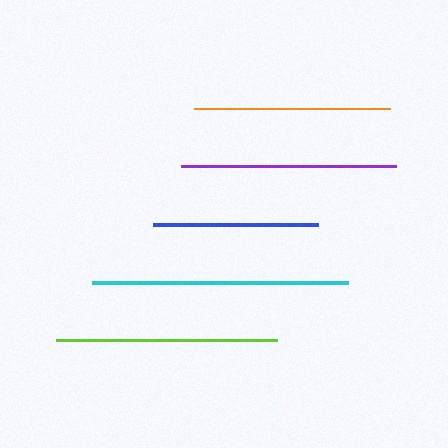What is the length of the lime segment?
The lime segment is approximately 220 pixels long.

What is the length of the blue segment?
The blue segment is approximately 166 pixels long.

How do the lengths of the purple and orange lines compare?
The purple and orange lines are approximately the same length.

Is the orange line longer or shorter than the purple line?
The purple line is longer than the orange line.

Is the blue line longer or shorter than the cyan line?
The cyan line is longer than the blue line.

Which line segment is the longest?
The cyan line is the longest at approximately 257 pixels.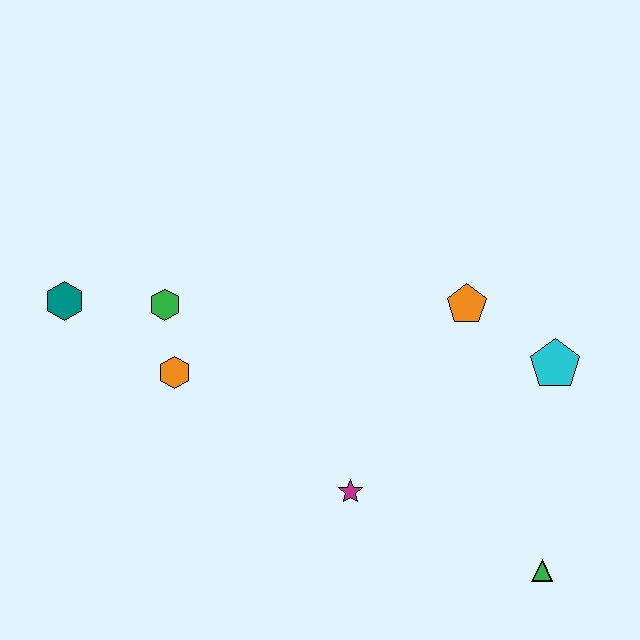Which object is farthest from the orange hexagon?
The green triangle is farthest from the orange hexagon.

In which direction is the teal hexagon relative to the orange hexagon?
The teal hexagon is to the left of the orange hexagon.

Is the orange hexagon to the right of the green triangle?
No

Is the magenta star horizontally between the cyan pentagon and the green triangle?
No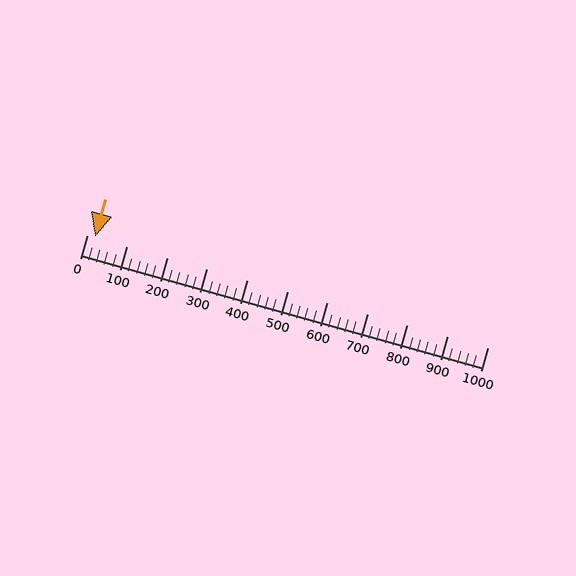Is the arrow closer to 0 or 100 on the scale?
The arrow is closer to 0.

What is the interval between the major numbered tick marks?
The major tick marks are spaced 100 units apart.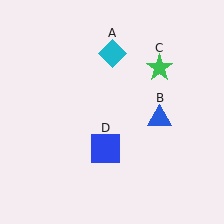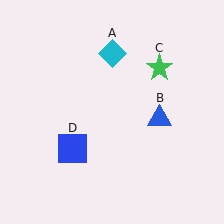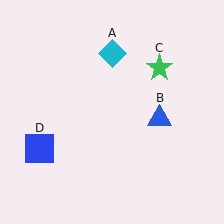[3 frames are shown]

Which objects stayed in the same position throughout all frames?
Cyan diamond (object A) and blue triangle (object B) and green star (object C) remained stationary.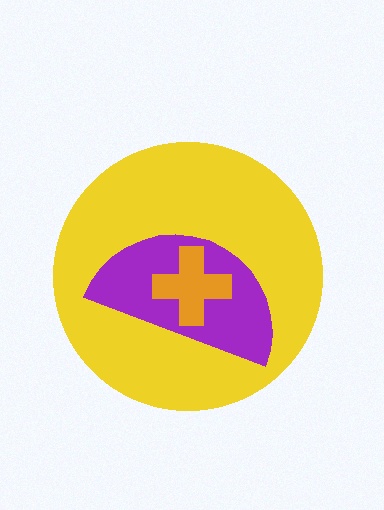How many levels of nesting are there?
3.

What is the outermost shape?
The yellow circle.